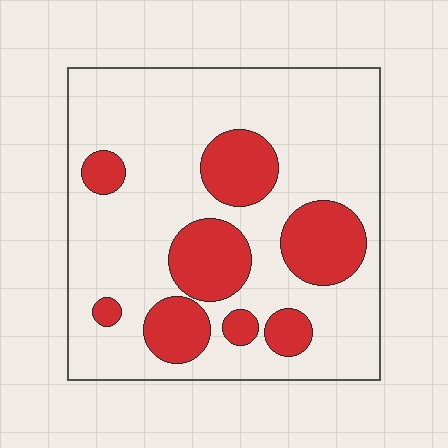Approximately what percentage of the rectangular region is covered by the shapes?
Approximately 25%.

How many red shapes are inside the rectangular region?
8.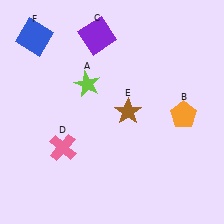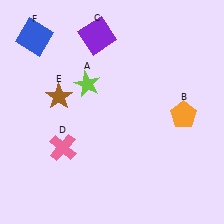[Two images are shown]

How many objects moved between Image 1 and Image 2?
1 object moved between the two images.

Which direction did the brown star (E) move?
The brown star (E) moved left.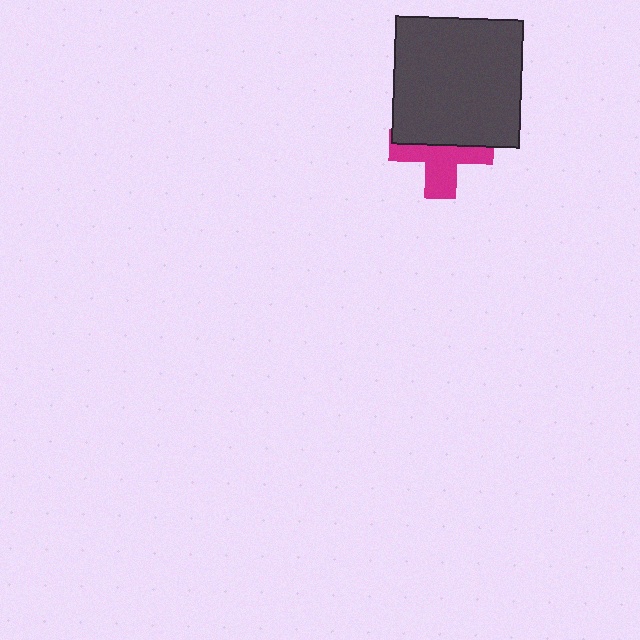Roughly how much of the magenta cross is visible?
About half of it is visible (roughly 54%).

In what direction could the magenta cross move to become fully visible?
The magenta cross could move down. That would shift it out from behind the dark gray square entirely.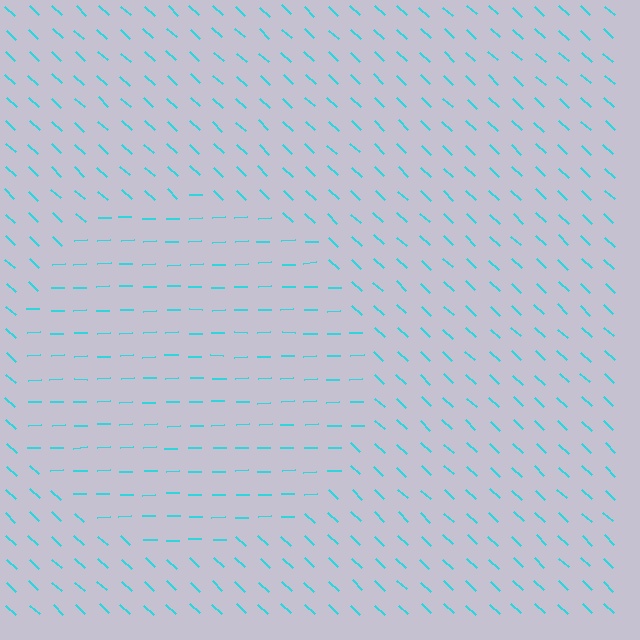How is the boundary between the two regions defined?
The boundary is defined purely by a change in line orientation (approximately 45 degrees difference). All lines are the same color and thickness.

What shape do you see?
I see a circle.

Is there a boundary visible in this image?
Yes, there is a texture boundary formed by a change in line orientation.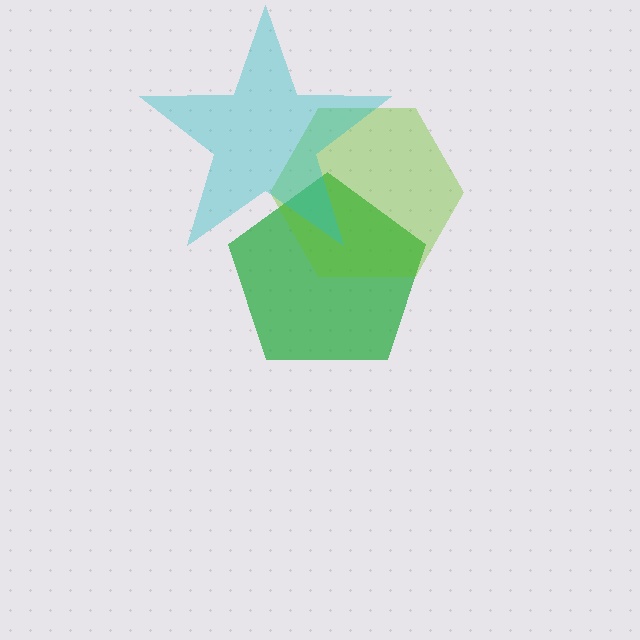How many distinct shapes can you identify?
There are 3 distinct shapes: a green pentagon, a lime hexagon, a cyan star.